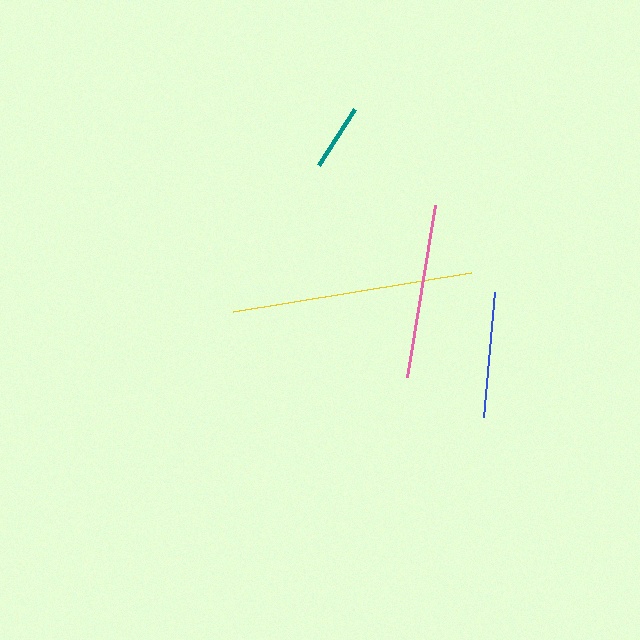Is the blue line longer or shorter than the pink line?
The pink line is longer than the blue line.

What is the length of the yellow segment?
The yellow segment is approximately 240 pixels long.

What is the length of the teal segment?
The teal segment is approximately 67 pixels long.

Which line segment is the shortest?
The teal line is the shortest at approximately 67 pixels.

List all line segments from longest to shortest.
From longest to shortest: yellow, pink, blue, teal.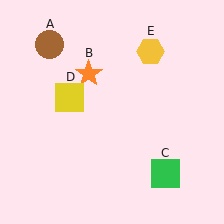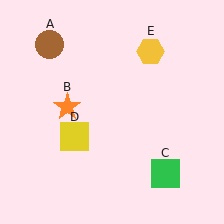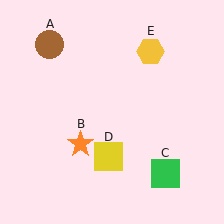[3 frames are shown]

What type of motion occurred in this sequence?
The orange star (object B), yellow square (object D) rotated counterclockwise around the center of the scene.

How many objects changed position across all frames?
2 objects changed position: orange star (object B), yellow square (object D).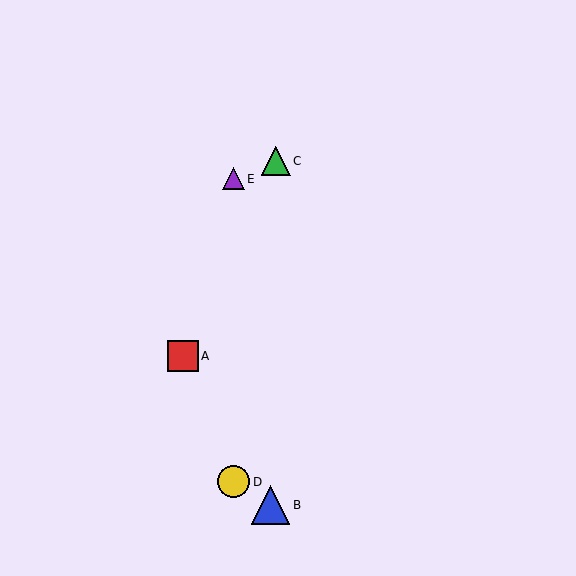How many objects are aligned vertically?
2 objects (D, E) are aligned vertically.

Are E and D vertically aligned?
Yes, both are at x≈233.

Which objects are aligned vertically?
Objects D, E are aligned vertically.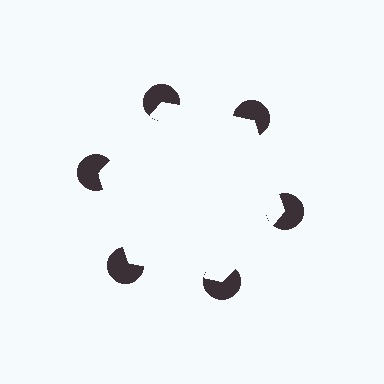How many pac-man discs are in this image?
There are 6 — one at each vertex of the illusory hexagon.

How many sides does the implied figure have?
6 sides.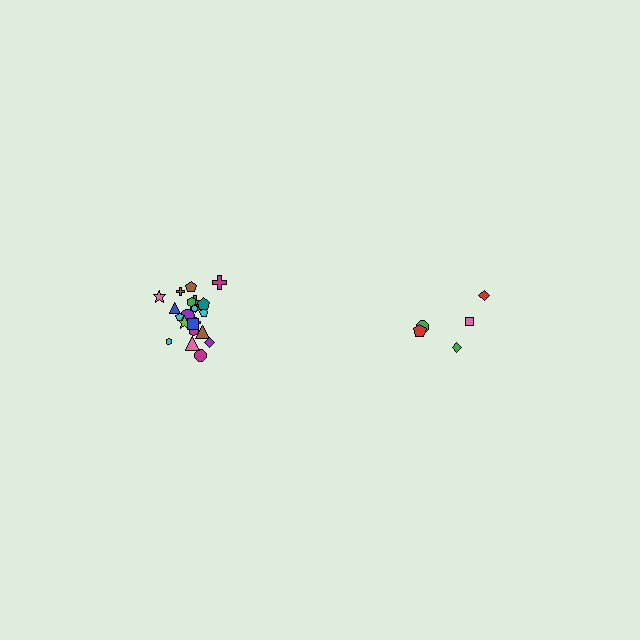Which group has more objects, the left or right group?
The left group.